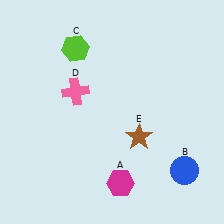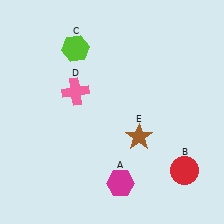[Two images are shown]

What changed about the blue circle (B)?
In Image 1, B is blue. In Image 2, it changed to red.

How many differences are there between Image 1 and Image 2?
There is 1 difference between the two images.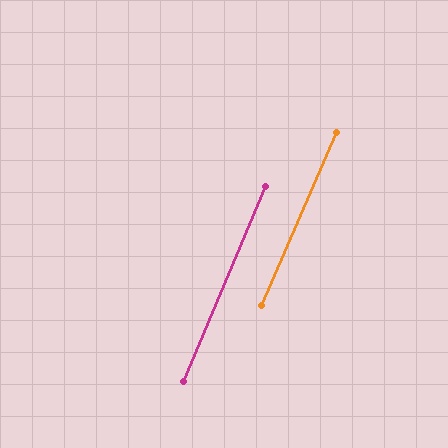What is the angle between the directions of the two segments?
Approximately 0 degrees.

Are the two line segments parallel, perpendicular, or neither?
Parallel — their directions differ by only 0.4°.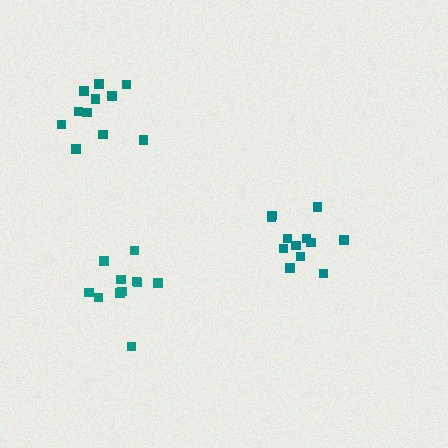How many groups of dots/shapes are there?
There are 3 groups.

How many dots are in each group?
Group 1: 11 dots, Group 2: 11 dots, Group 3: 12 dots (34 total).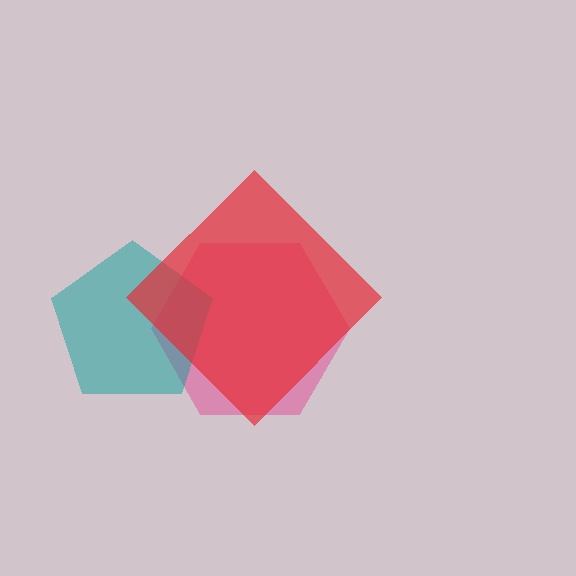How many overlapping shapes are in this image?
There are 3 overlapping shapes in the image.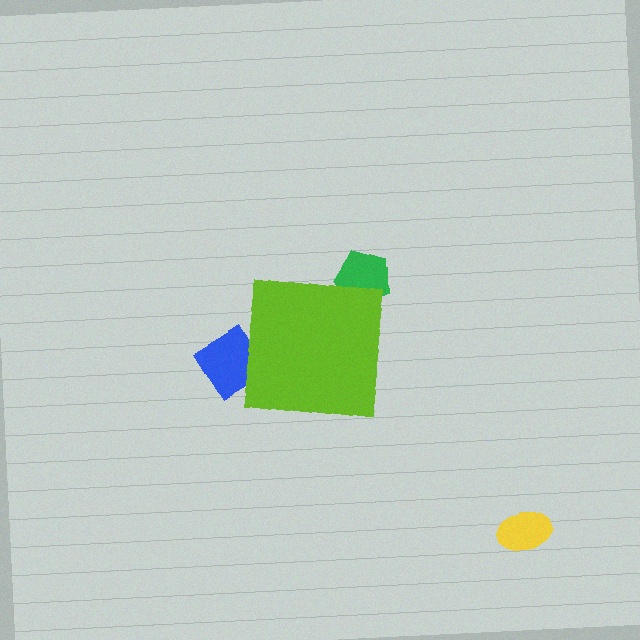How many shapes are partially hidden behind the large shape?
2 shapes are partially hidden.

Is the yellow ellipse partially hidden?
No, the yellow ellipse is fully visible.